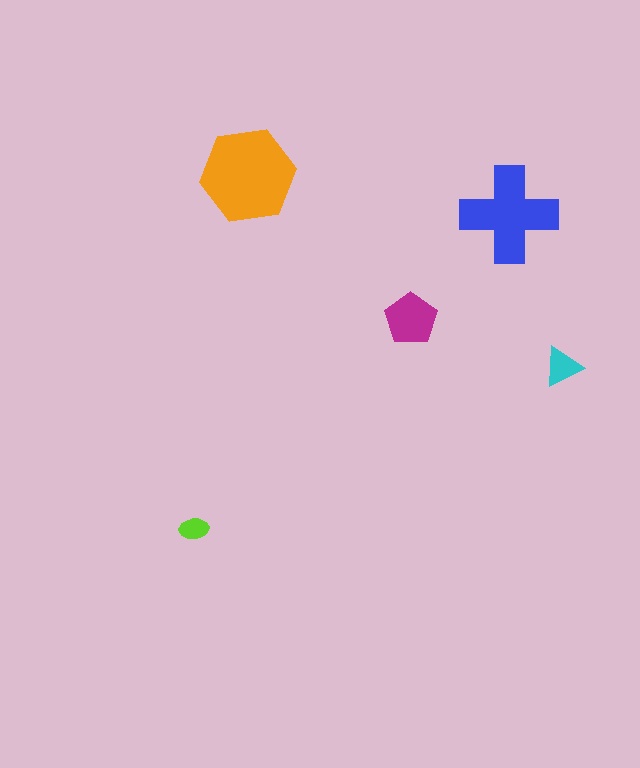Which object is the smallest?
The lime ellipse.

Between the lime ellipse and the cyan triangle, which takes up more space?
The cyan triangle.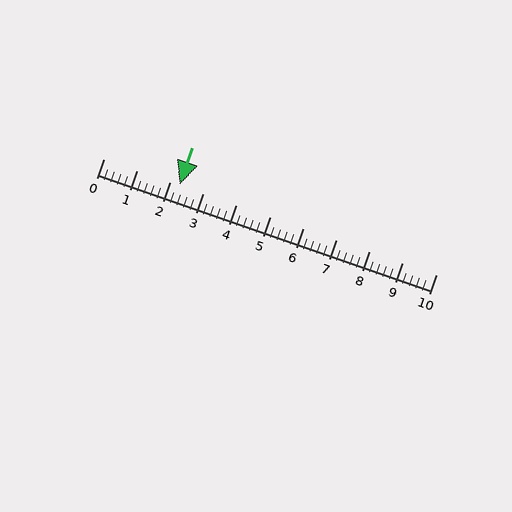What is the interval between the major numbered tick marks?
The major tick marks are spaced 1 units apart.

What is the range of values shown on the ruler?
The ruler shows values from 0 to 10.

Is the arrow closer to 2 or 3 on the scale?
The arrow is closer to 2.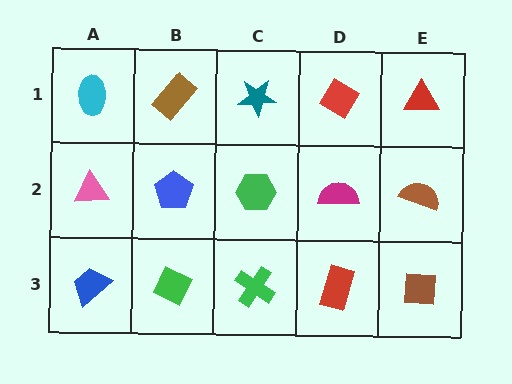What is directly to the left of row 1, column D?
A teal star.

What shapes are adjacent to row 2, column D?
A red diamond (row 1, column D), a red rectangle (row 3, column D), a green hexagon (row 2, column C), a brown semicircle (row 2, column E).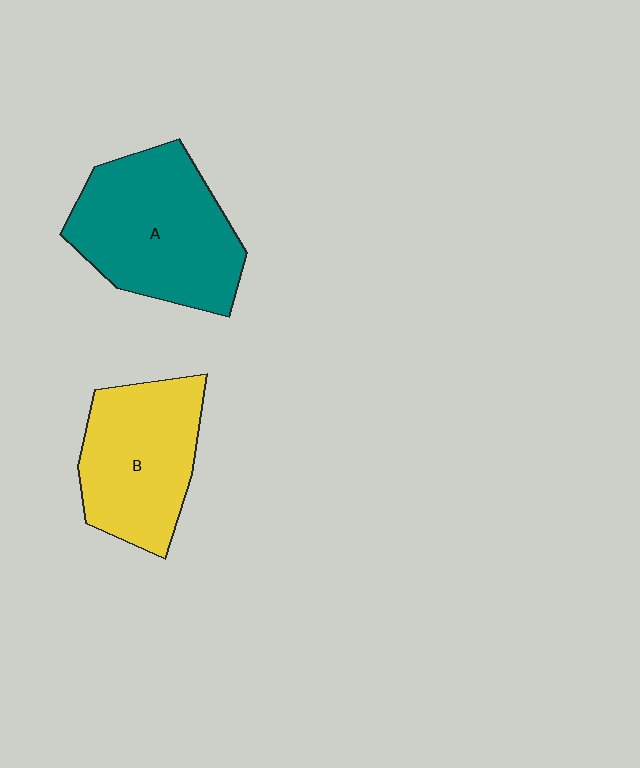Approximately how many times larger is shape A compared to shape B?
Approximately 1.2 times.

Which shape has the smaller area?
Shape B (yellow).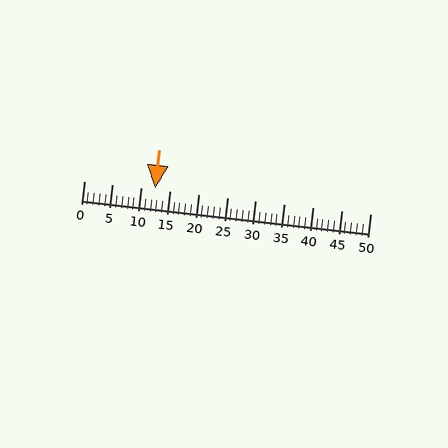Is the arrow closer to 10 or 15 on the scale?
The arrow is closer to 10.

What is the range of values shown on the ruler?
The ruler shows values from 0 to 50.